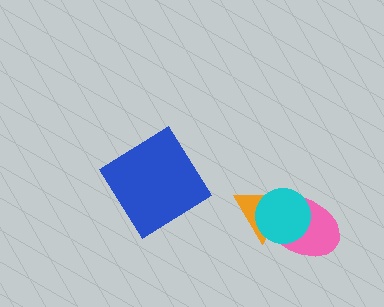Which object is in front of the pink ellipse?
The cyan circle is in front of the pink ellipse.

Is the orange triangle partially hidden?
Yes, it is partially covered by another shape.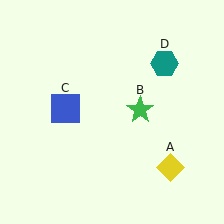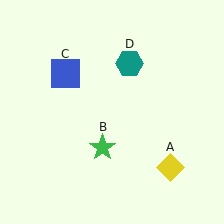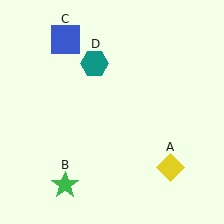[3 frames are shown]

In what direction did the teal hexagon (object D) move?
The teal hexagon (object D) moved left.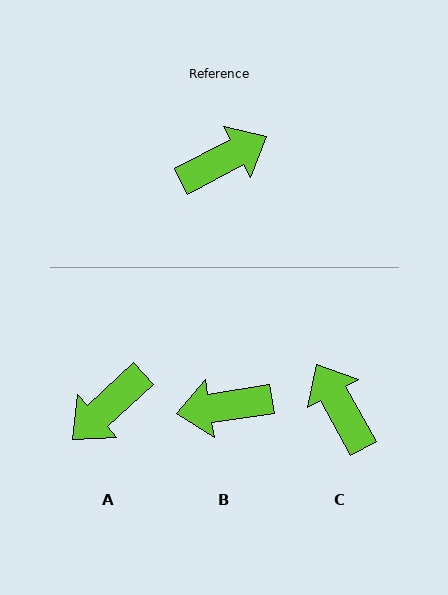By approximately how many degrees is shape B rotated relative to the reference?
Approximately 161 degrees counter-clockwise.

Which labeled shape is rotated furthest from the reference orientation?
A, about 165 degrees away.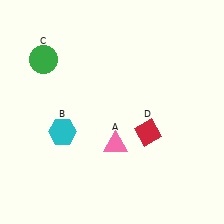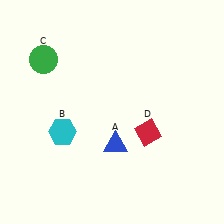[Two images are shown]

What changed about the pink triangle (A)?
In Image 1, A is pink. In Image 2, it changed to blue.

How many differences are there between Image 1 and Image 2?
There is 1 difference between the two images.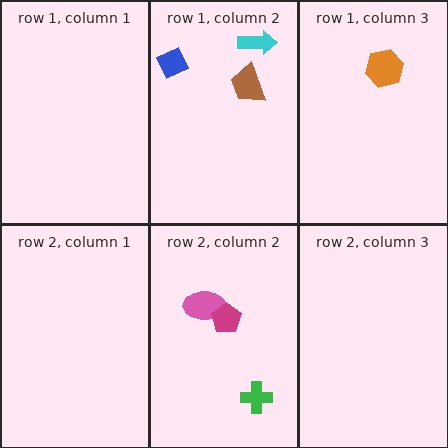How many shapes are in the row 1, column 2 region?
3.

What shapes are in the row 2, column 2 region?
The pink ellipse, the magenta pentagon, the green cross.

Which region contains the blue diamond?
The row 1, column 2 region.